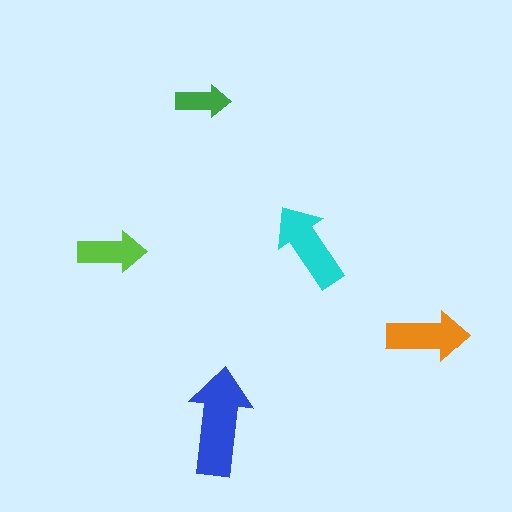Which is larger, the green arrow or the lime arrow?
The lime one.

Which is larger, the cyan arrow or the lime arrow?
The cyan one.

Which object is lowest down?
The blue arrow is bottommost.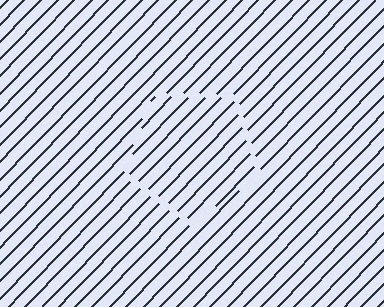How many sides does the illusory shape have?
5 sides — the line-ends trace a pentagon.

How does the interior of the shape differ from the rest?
The interior of the shape contains the same grating, shifted by half a period — the contour is defined by the phase discontinuity where line-ends from the inner and outer gratings abut.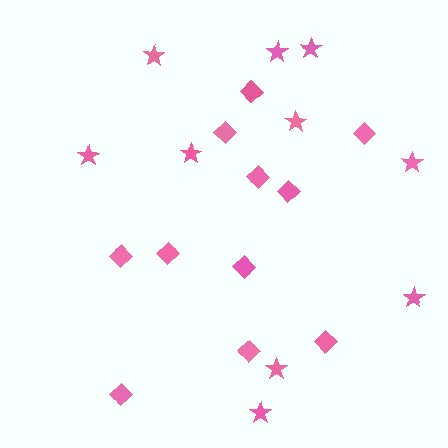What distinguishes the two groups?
There are 2 groups: one group of diamonds (11) and one group of stars (10).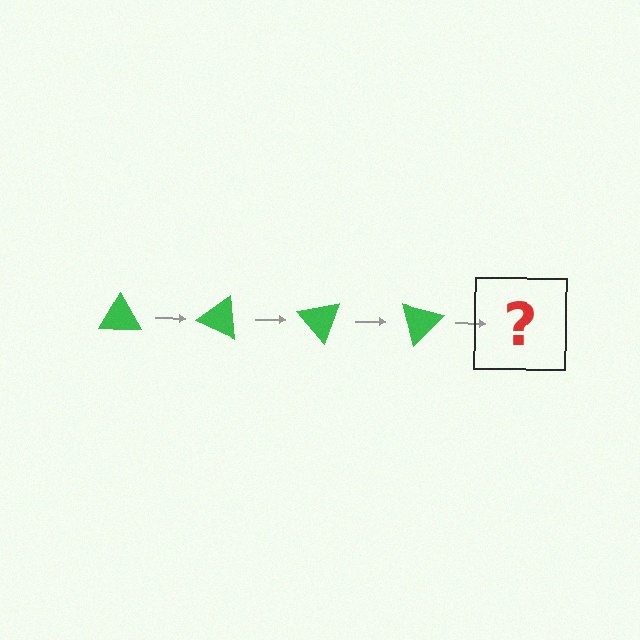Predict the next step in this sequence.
The next step is a green triangle rotated 100 degrees.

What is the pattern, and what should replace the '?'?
The pattern is that the triangle rotates 25 degrees each step. The '?' should be a green triangle rotated 100 degrees.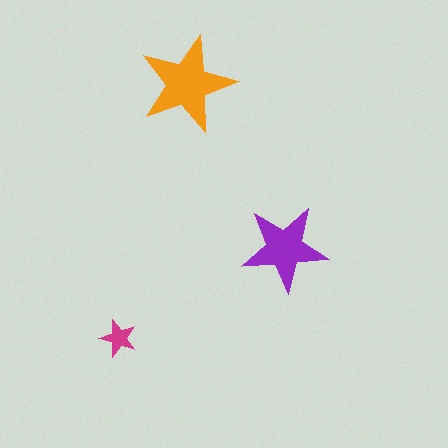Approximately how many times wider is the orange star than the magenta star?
About 2.5 times wider.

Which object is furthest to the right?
The purple star is rightmost.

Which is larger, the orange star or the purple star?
The orange one.